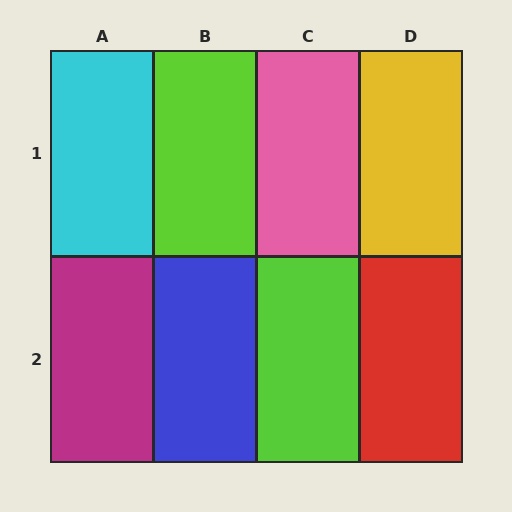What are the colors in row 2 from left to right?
Magenta, blue, lime, red.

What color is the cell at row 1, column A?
Cyan.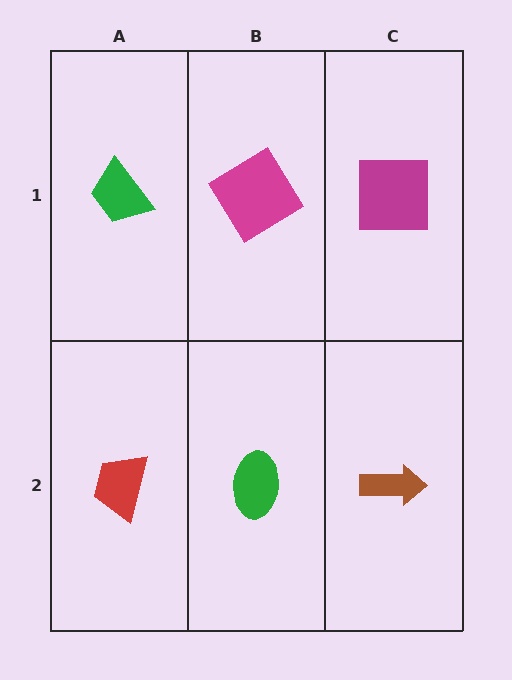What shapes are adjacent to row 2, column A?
A green trapezoid (row 1, column A), a green ellipse (row 2, column B).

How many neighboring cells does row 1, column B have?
3.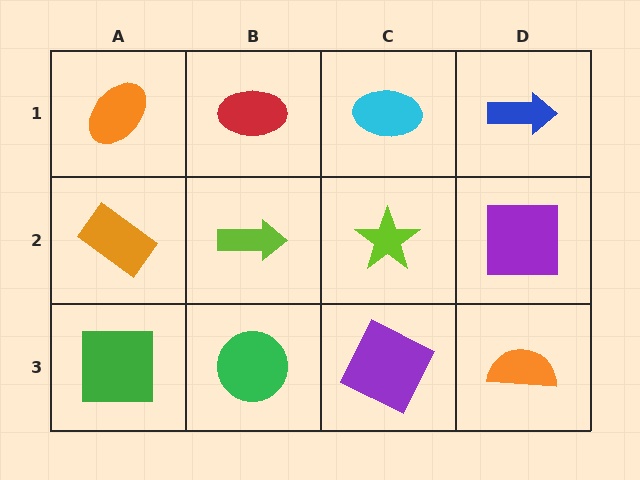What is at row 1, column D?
A blue arrow.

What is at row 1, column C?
A cyan ellipse.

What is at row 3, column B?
A green circle.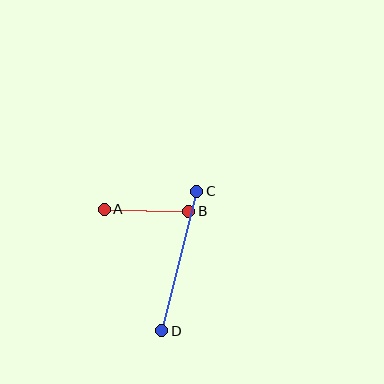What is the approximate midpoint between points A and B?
The midpoint is at approximately (146, 210) pixels.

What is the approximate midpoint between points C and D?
The midpoint is at approximately (179, 261) pixels.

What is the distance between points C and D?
The distance is approximately 144 pixels.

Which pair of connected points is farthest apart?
Points C and D are farthest apart.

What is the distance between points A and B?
The distance is approximately 84 pixels.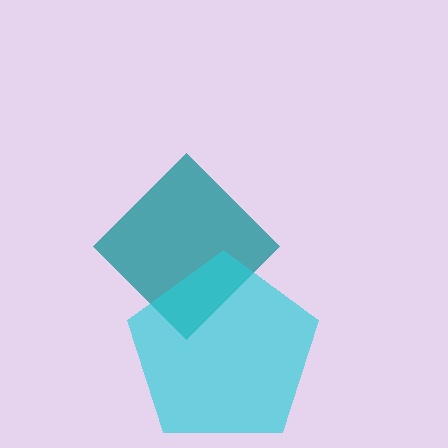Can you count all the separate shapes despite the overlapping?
Yes, there are 2 separate shapes.